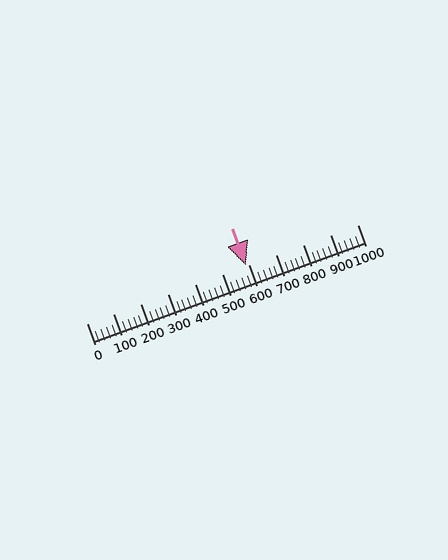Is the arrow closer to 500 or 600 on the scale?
The arrow is closer to 600.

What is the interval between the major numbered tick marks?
The major tick marks are spaced 100 units apart.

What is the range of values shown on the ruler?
The ruler shows values from 0 to 1000.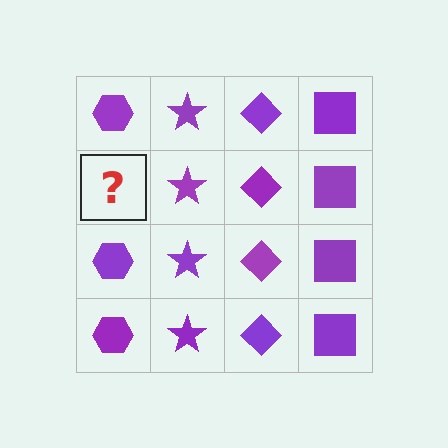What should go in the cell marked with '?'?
The missing cell should contain a purple hexagon.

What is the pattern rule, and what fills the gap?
The rule is that each column has a consistent shape. The gap should be filled with a purple hexagon.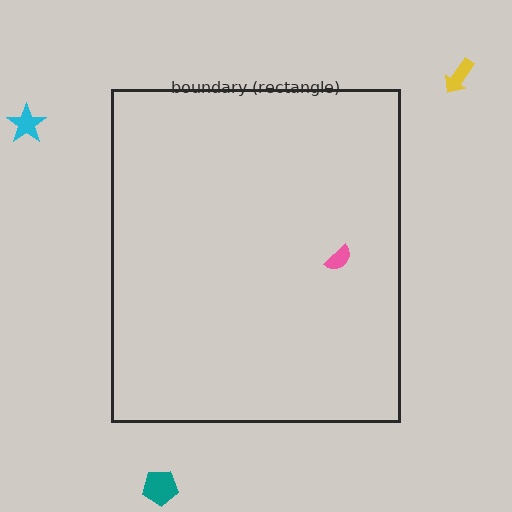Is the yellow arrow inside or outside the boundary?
Outside.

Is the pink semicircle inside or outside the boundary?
Inside.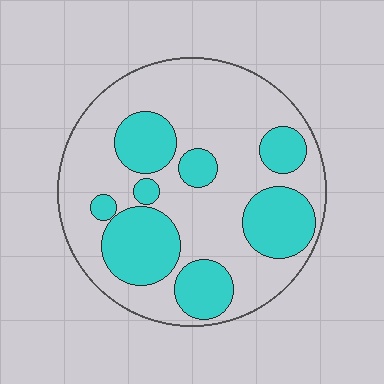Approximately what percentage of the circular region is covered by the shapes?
Approximately 35%.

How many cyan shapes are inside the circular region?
8.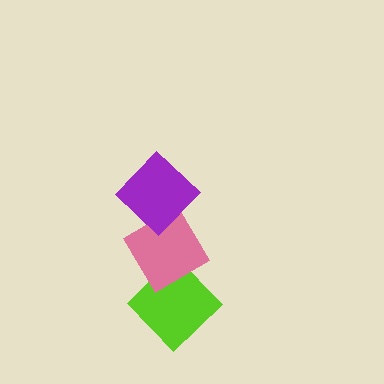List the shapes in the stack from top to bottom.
From top to bottom: the purple diamond, the pink diamond, the lime diamond.